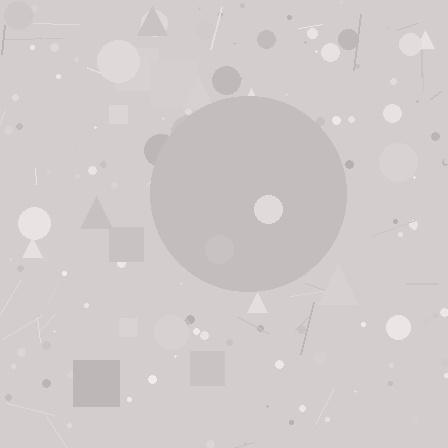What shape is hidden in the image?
A circle is hidden in the image.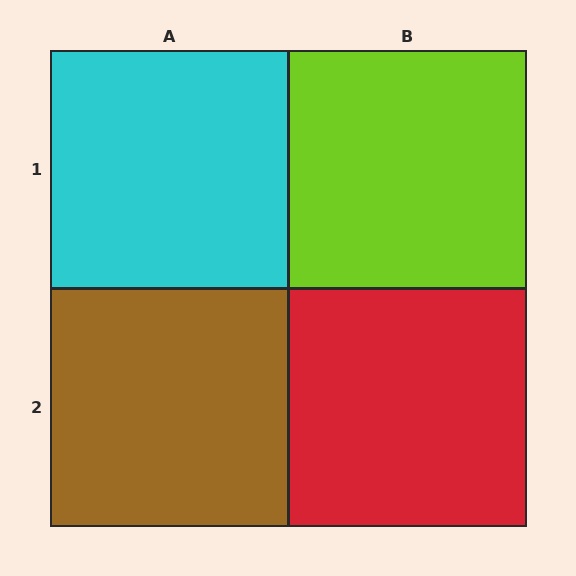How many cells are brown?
1 cell is brown.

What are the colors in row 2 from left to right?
Brown, red.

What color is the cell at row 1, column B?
Lime.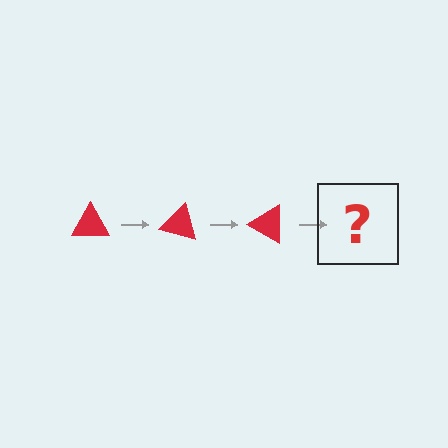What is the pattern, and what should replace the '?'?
The pattern is that the triangle rotates 15 degrees each step. The '?' should be a red triangle rotated 45 degrees.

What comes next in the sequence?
The next element should be a red triangle rotated 45 degrees.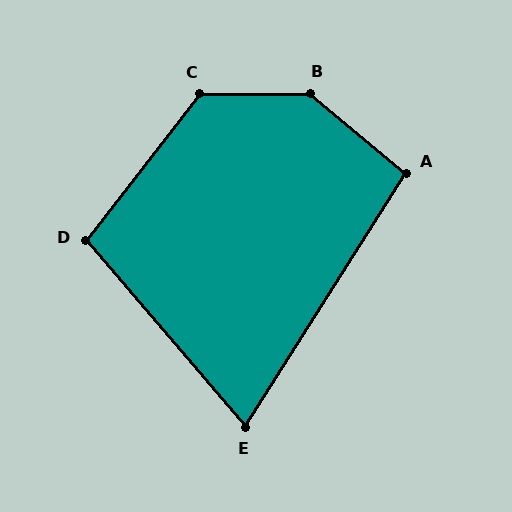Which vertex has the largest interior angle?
B, at approximately 140 degrees.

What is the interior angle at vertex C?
Approximately 128 degrees (obtuse).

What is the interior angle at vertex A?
Approximately 97 degrees (obtuse).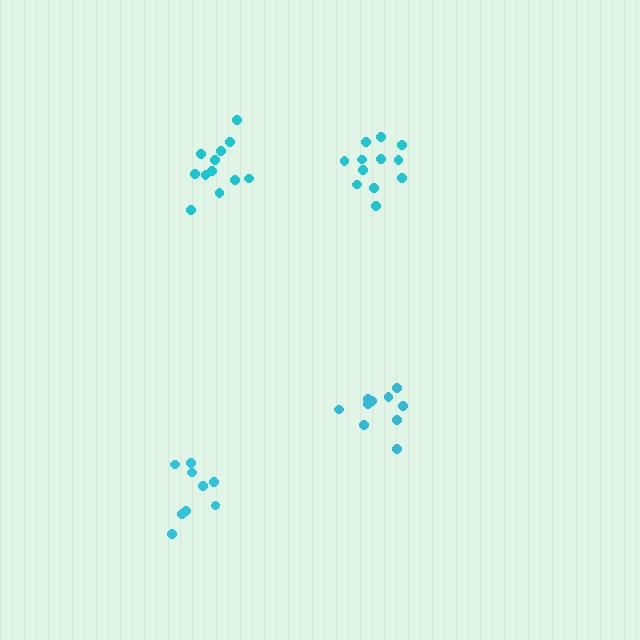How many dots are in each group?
Group 1: 12 dots, Group 2: 12 dots, Group 3: 10 dots, Group 4: 9 dots (43 total).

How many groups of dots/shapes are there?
There are 4 groups.